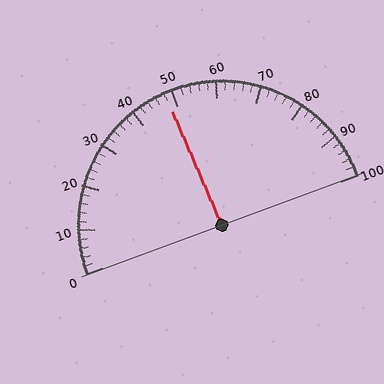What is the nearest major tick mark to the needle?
The nearest major tick mark is 50.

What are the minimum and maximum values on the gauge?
The gauge ranges from 0 to 100.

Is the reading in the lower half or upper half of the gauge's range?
The reading is in the lower half of the range (0 to 100).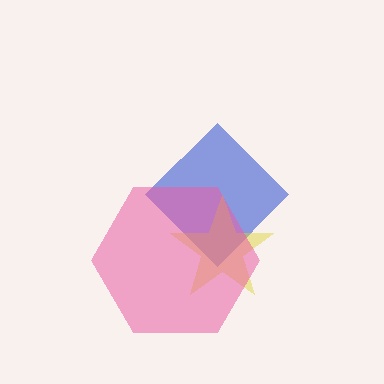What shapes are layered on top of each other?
The layered shapes are: a blue diamond, a yellow star, a pink hexagon.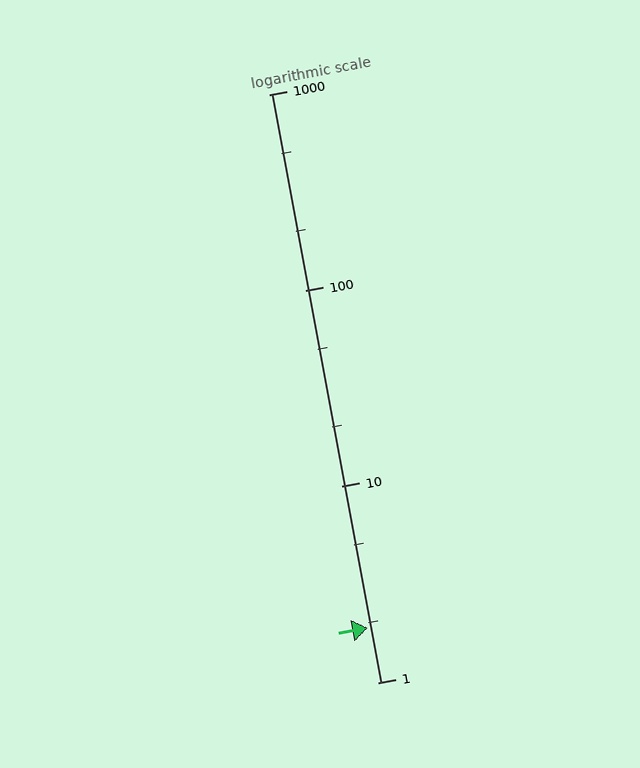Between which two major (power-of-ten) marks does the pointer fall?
The pointer is between 1 and 10.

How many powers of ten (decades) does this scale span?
The scale spans 3 decades, from 1 to 1000.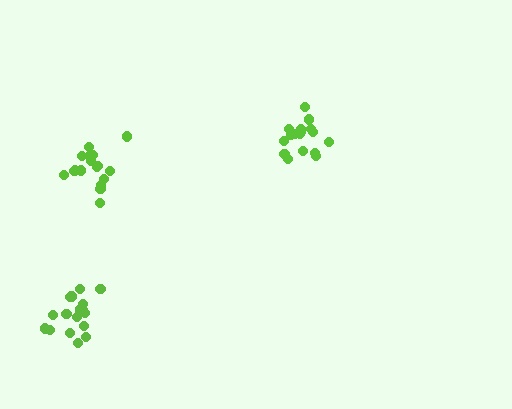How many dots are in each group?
Group 1: 18 dots, Group 2: 17 dots, Group 3: 17 dots (52 total).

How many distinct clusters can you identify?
There are 3 distinct clusters.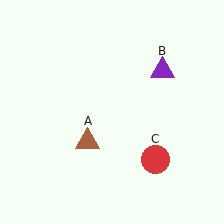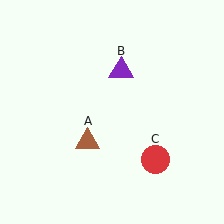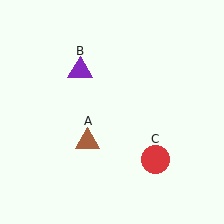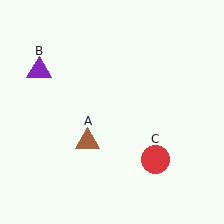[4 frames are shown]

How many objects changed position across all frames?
1 object changed position: purple triangle (object B).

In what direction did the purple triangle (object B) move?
The purple triangle (object B) moved left.